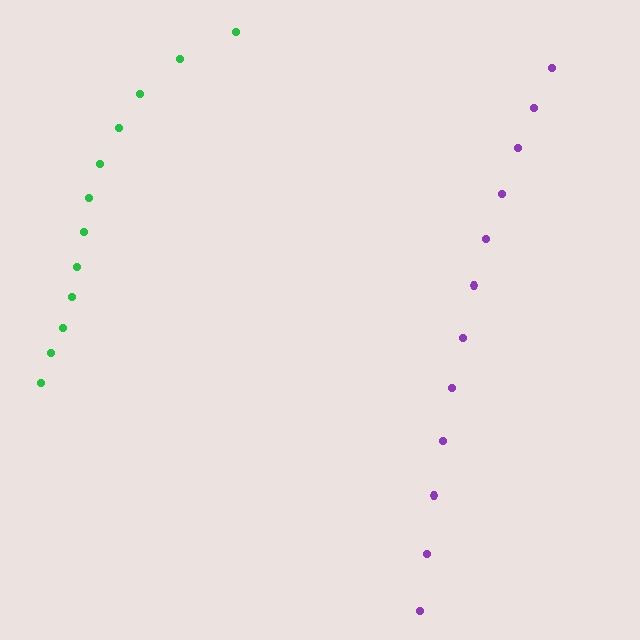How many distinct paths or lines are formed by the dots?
There are 2 distinct paths.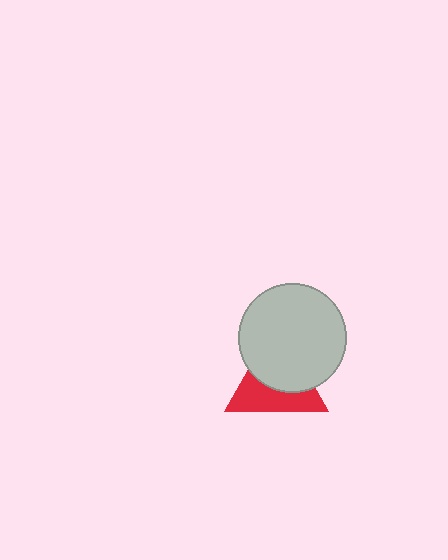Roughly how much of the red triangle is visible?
About half of it is visible (roughly 47%).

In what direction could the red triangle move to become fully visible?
The red triangle could move down. That would shift it out from behind the light gray circle entirely.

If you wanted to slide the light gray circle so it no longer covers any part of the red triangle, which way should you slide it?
Slide it up — that is the most direct way to separate the two shapes.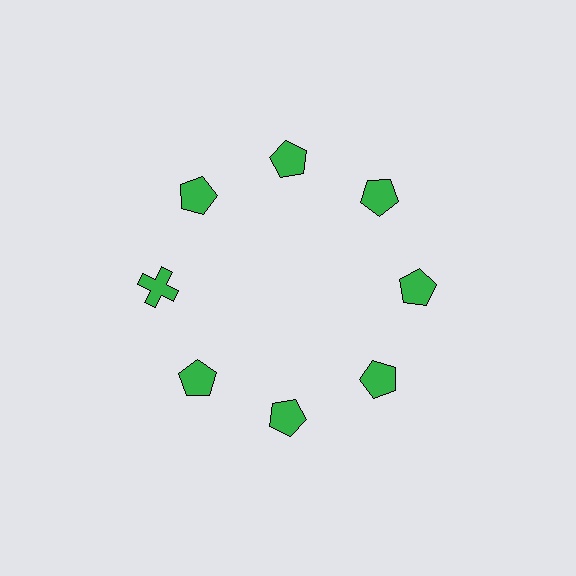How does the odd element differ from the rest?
It has a different shape: cross instead of pentagon.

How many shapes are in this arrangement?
There are 8 shapes arranged in a ring pattern.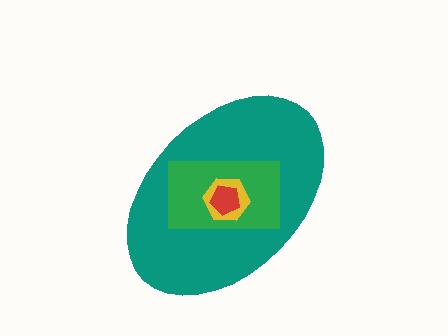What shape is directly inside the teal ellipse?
The green rectangle.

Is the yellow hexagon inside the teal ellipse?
Yes.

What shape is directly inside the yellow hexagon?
The red pentagon.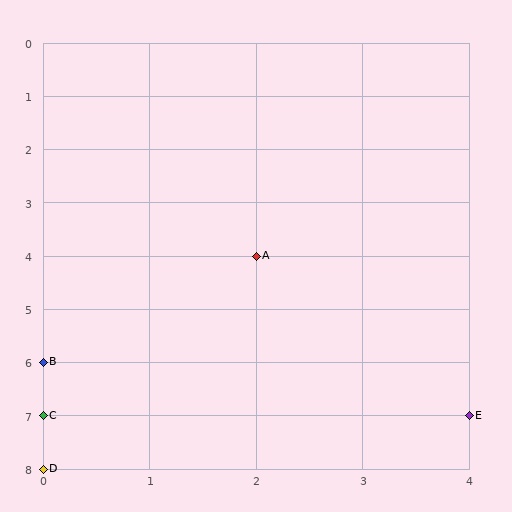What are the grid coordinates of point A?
Point A is at grid coordinates (2, 4).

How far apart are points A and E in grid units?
Points A and E are 2 columns and 3 rows apart (about 3.6 grid units diagonally).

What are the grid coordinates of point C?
Point C is at grid coordinates (0, 7).